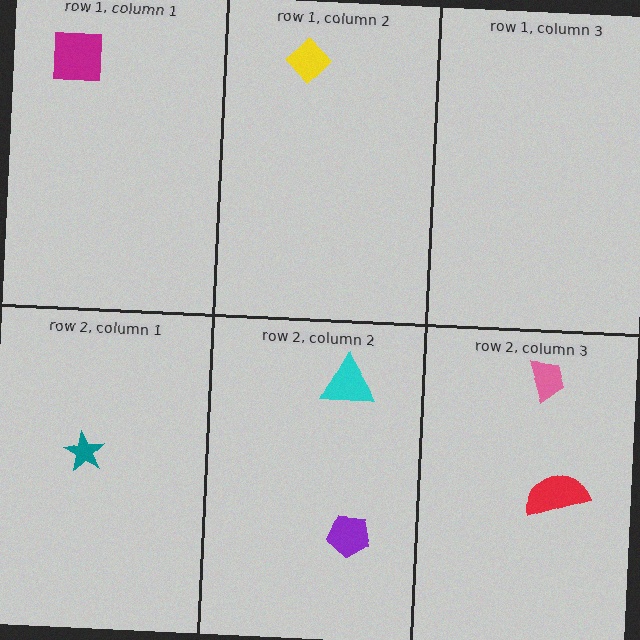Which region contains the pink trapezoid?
The row 2, column 3 region.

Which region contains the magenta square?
The row 1, column 1 region.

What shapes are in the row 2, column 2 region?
The purple pentagon, the cyan triangle.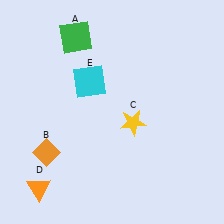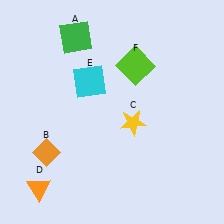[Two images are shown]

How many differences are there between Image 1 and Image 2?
There is 1 difference between the two images.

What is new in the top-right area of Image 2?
A lime square (F) was added in the top-right area of Image 2.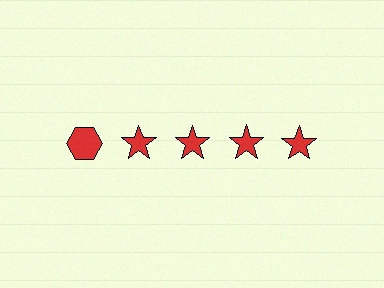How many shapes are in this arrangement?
There are 5 shapes arranged in a grid pattern.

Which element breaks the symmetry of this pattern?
The red hexagon in the top row, leftmost column breaks the symmetry. All other shapes are red stars.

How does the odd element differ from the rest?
It has a different shape: hexagon instead of star.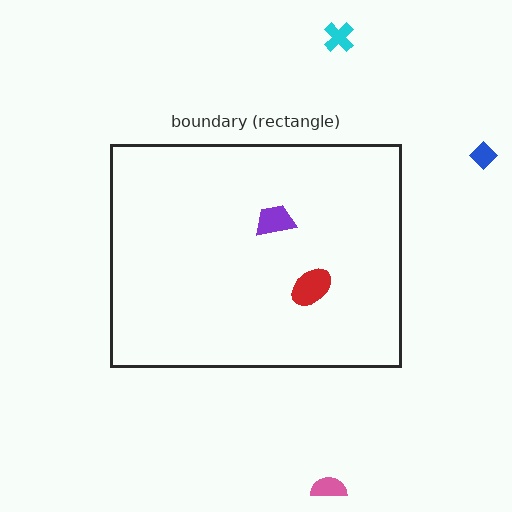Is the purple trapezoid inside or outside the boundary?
Inside.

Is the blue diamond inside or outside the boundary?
Outside.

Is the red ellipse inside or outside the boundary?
Inside.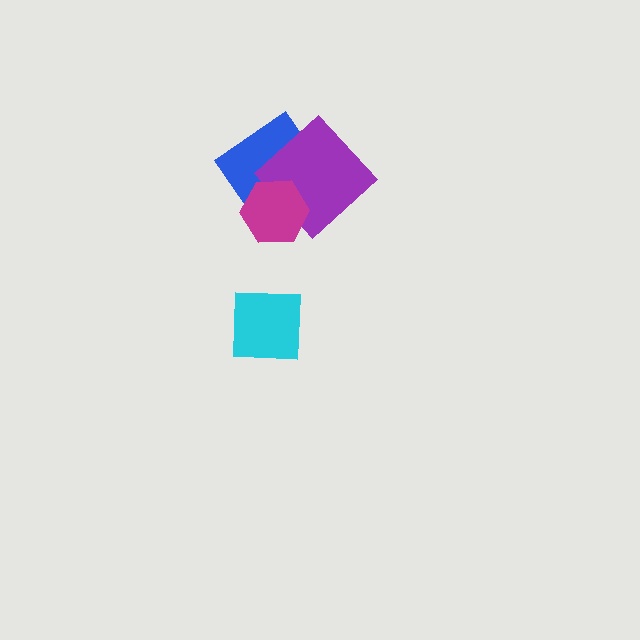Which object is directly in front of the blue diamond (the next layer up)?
The purple diamond is directly in front of the blue diamond.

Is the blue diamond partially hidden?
Yes, it is partially covered by another shape.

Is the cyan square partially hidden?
No, no other shape covers it.